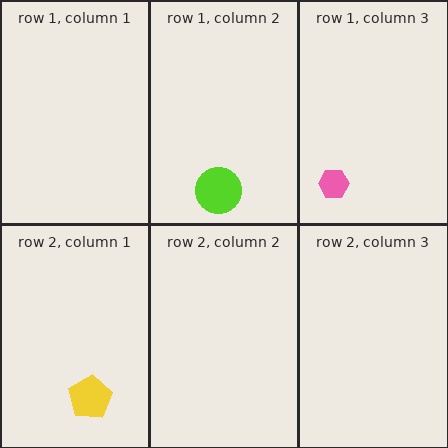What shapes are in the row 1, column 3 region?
The pink hexagon.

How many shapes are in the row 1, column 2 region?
1.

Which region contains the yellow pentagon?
The row 2, column 1 region.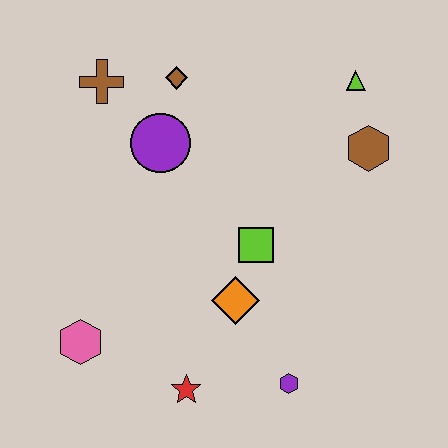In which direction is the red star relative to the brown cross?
The red star is below the brown cross.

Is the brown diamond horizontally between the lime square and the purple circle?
Yes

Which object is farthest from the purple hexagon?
The brown cross is farthest from the purple hexagon.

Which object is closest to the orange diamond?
The lime square is closest to the orange diamond.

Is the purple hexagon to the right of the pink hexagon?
Yes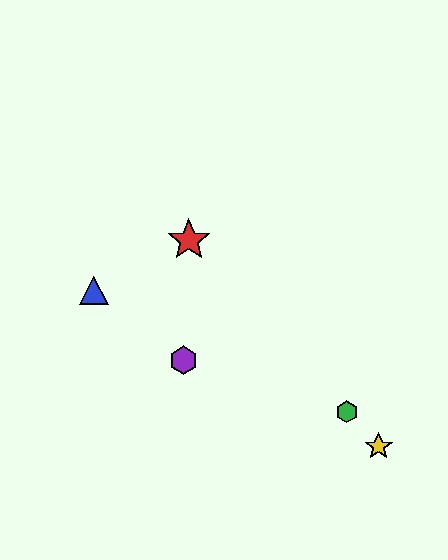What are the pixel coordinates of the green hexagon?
The green hexagon is at (347, 412).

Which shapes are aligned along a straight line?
The red star, the green hexagon, the yellow star are aligned along a straight line.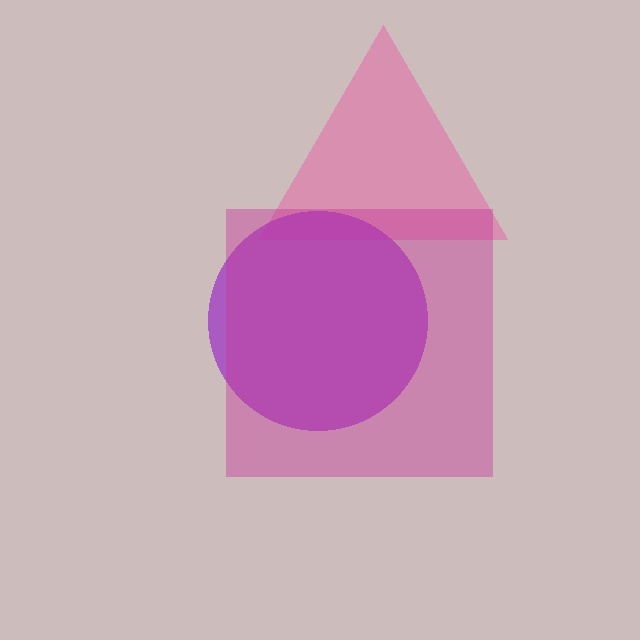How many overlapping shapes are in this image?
There are 3 overlapping shapes in the image.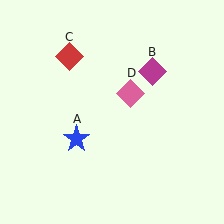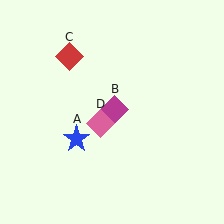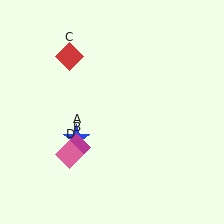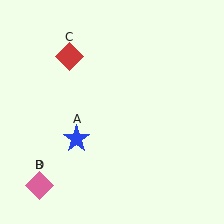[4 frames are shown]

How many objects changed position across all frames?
2 objects changed position: magenta diamond (object B), pink diamond (object D).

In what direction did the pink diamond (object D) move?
The pink diamond (object D) moved down and to the left.